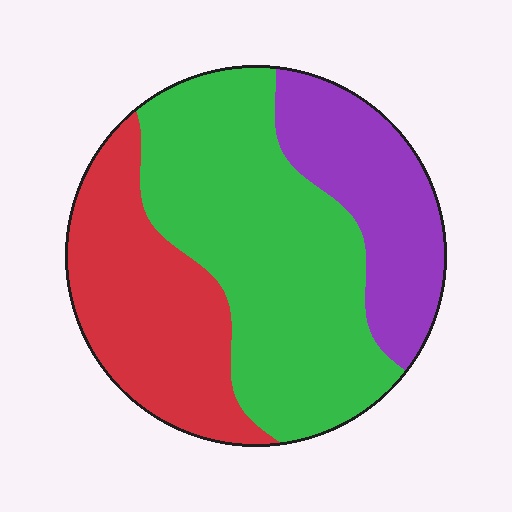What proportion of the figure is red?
Red covers roughly 30% of the figure.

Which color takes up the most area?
Green, at roughly 50%.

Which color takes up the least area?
Purple, at roughly 25%.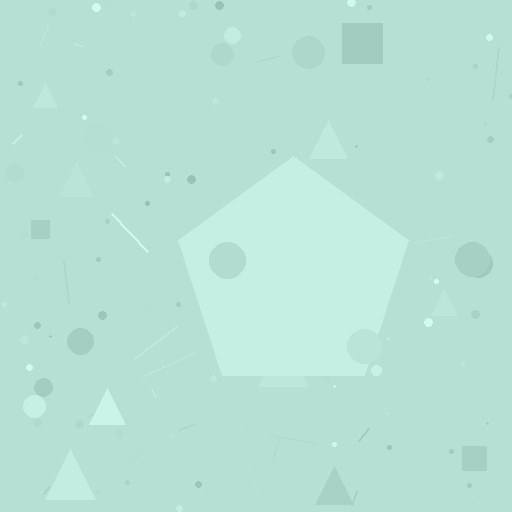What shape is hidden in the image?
A pentagon is hidden in the image.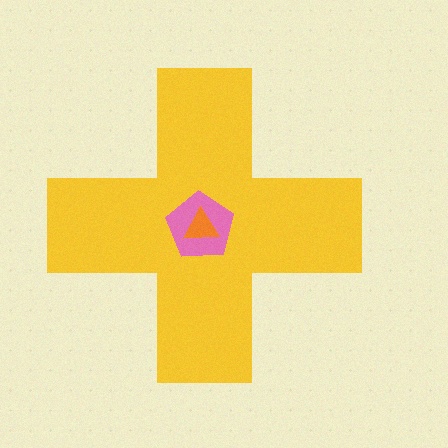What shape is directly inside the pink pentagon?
The orange triangle.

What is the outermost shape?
The yellow cross.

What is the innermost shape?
The orange triangle.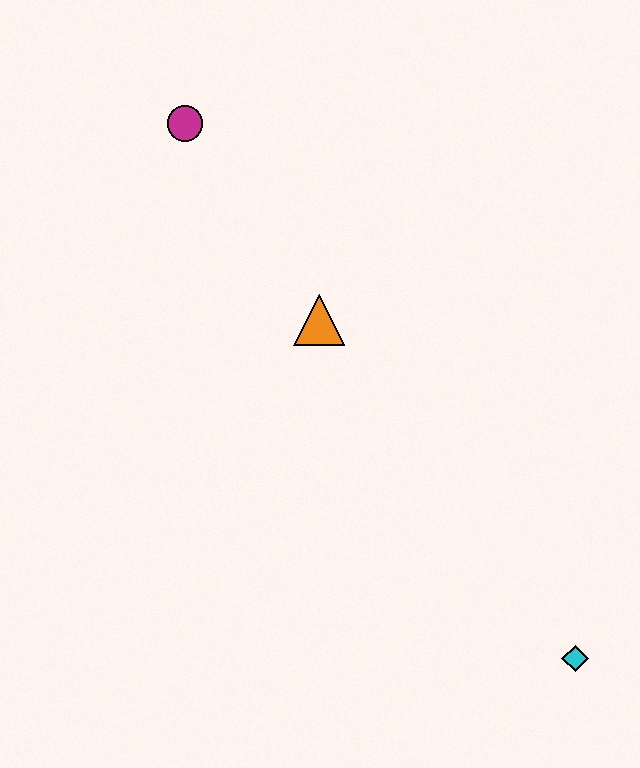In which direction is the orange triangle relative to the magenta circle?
The orange triangle is below the magenta circle.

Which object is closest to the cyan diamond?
The orange triangle is closest to the cyan diamond.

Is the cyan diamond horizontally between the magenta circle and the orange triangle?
No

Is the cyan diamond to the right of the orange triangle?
Yes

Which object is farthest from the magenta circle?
The cyan diamond is farthest from the magenta circle.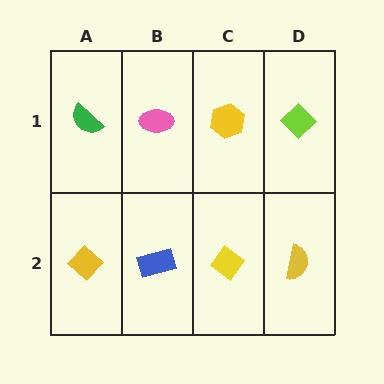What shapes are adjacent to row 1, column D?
A yellow semicircle (row 2, column D), a yellow hexagon (row 1, column C).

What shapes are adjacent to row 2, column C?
A yellow hexagon (row 1, column C), a blue rectangle (row 2, column B), a yellow semicircle (row 2, column D).